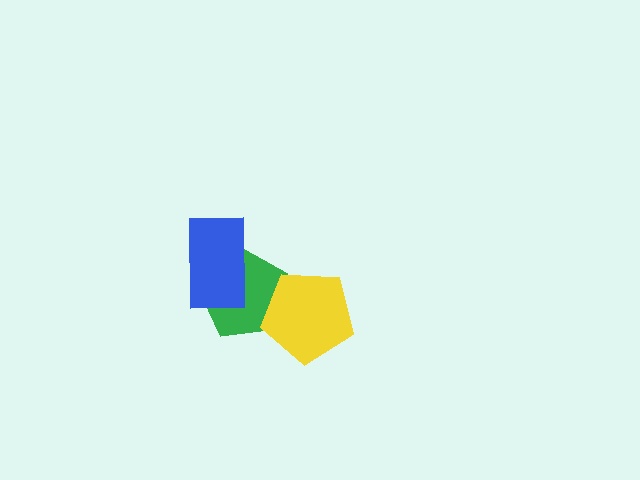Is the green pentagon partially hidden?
Yes, it is partially covered by another shape.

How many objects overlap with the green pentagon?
2 objects overlap with the green pentagon.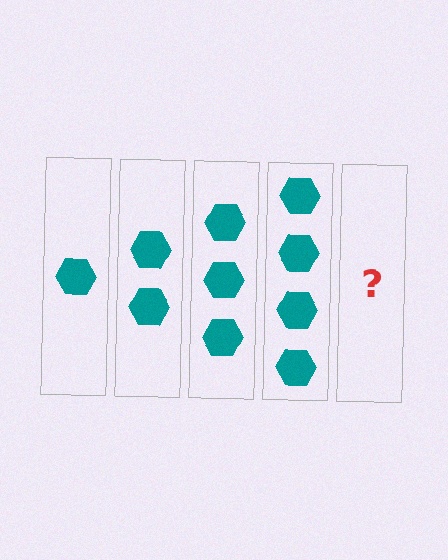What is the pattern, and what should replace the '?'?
The pattern is that each step adds one more hexagon. The '?' should be 5 hexagons.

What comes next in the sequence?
The next element should be 5 hexagons.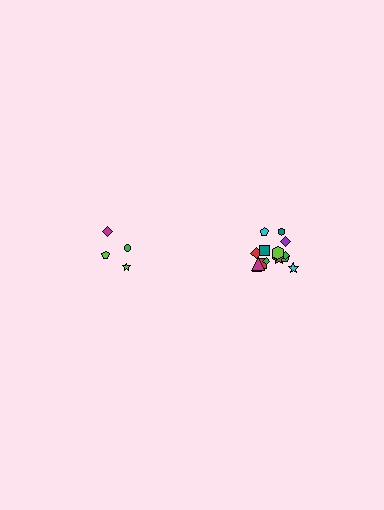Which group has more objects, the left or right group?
The right group.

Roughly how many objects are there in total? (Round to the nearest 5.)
Roughly 20 objects in total.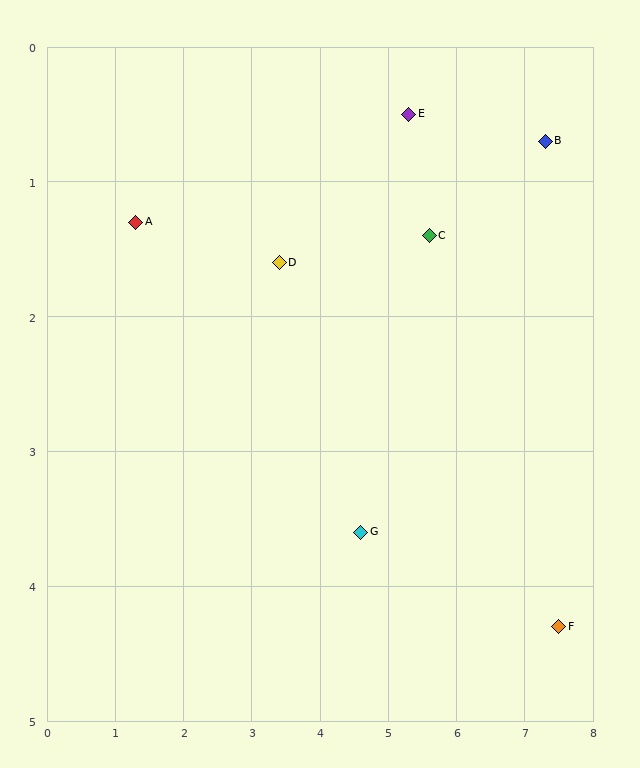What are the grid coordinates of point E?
Point E is at approximately (5.3, 0.5).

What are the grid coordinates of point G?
Point G is at approximately (4.6, 3.6).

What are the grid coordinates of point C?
Point C is at approximately (5.6, 1.4).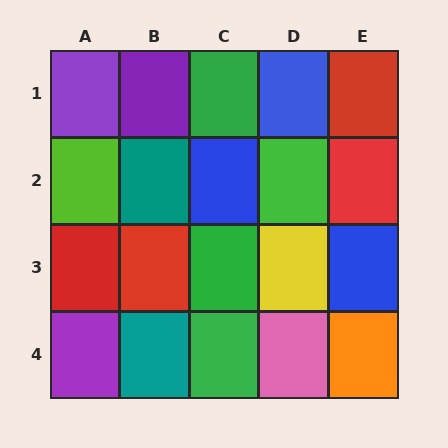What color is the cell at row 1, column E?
Red.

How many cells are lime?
1 cell is lime.